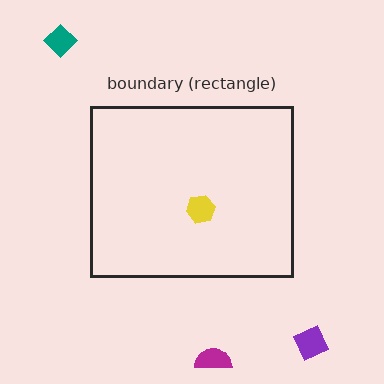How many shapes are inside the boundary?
1 inside, 3 outside.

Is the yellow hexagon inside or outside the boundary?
Inside.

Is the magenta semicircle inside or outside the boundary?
Outside.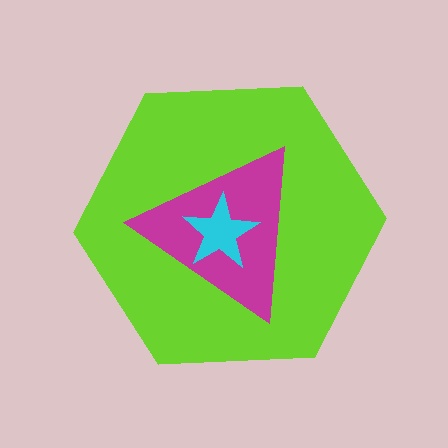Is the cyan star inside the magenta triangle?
Yes.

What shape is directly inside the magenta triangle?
The cyan star.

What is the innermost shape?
The cyan star.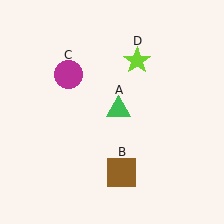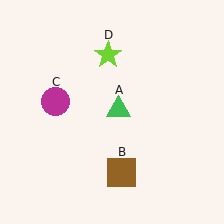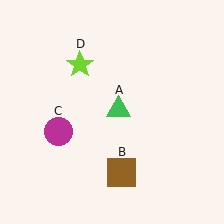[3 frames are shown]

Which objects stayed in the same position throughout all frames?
Green triangle (object A) and brown square (object B) remained stationary.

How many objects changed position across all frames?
2 objects changed position: magenta circle (object C), lime star (object D).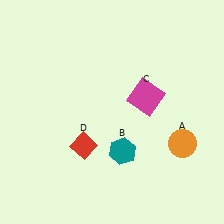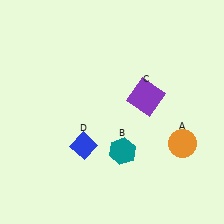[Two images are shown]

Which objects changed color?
C changed from magenta to purple. D changed from red to blue.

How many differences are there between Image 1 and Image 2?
There are 2 differences between the two images.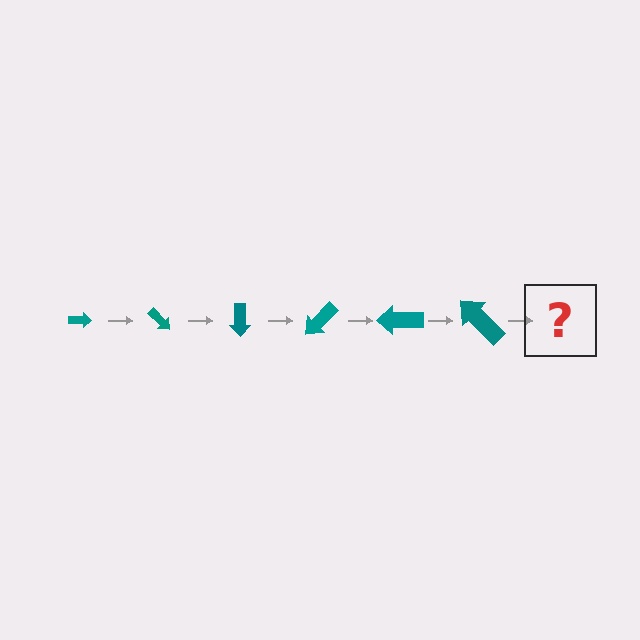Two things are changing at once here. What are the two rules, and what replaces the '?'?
The two rules are that the arrow grows larger each step and it rotates 45 degrees each step. The '?' should be an arrow, larger than the previous one and rotated 270 degrees from the start.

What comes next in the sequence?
The next element should be an arrow, larger than the previous one and rotated 270 degrees from the start.